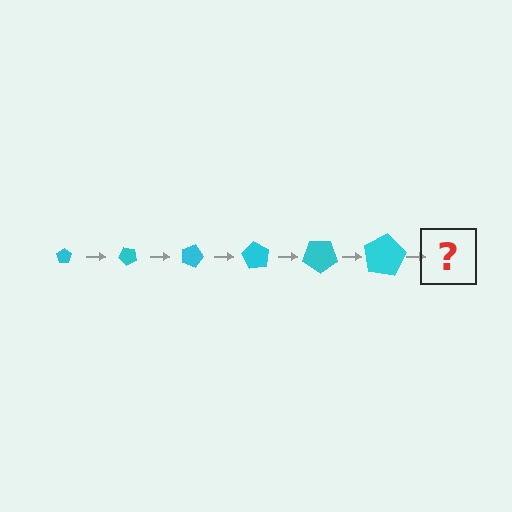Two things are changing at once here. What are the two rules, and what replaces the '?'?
The two rules are that the pentagon grows larger each step and it rotates 45 degrees each step. The '?' should be a pentagon, larger than the previous one and rotated 270 degrees from the start.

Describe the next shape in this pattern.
It should be a pentagon, larger than the previous one and rotated 270 degrees from the start.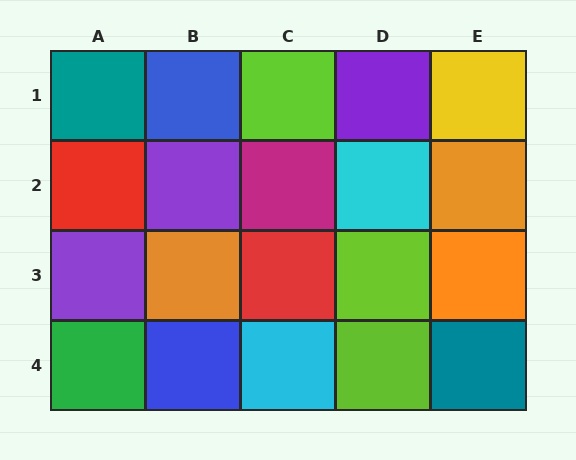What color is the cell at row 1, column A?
Teal.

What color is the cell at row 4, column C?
Cyan.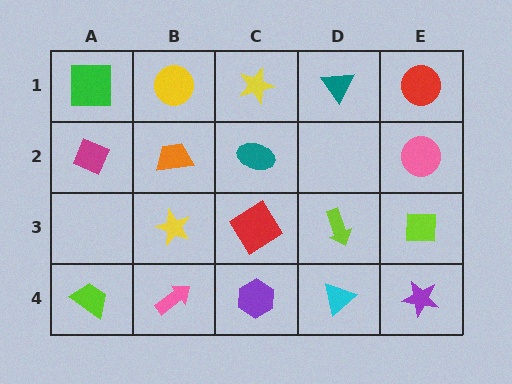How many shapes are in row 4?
5 shapes.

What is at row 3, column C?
A red diamond.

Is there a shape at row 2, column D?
No, that cell is empty.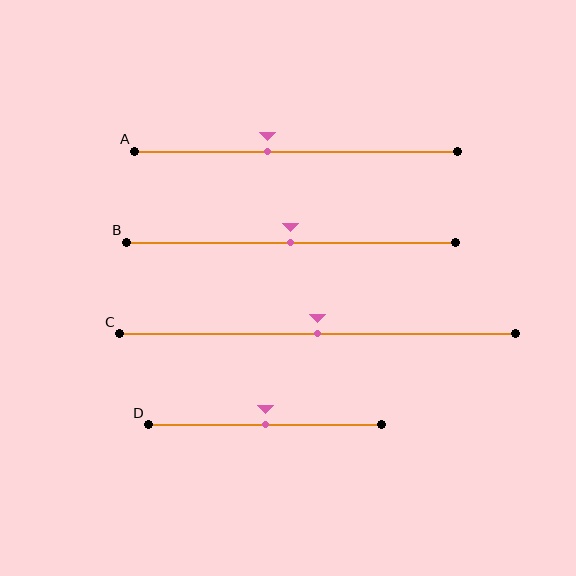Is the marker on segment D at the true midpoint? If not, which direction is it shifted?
Yes, the marker on segment D is at the true midpoint.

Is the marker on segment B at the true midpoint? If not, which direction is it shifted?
Yes, the marker on segment B is at the true midpoint.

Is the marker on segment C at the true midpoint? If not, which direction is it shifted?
Yes, the marker on segment C is at the true midpoint.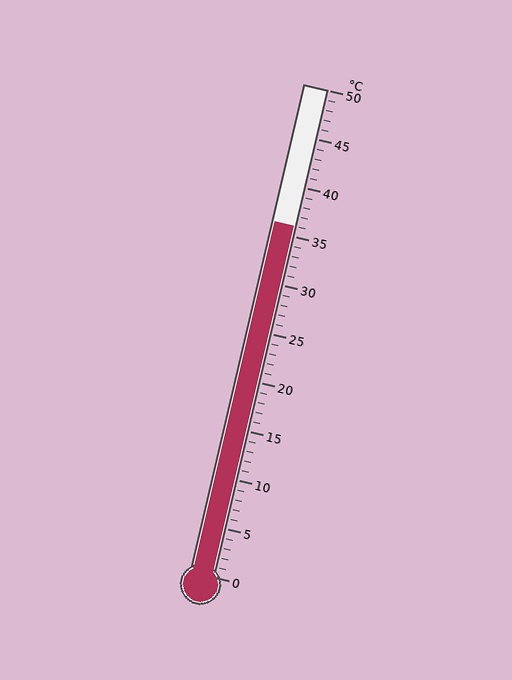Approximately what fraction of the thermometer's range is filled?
The thermometer is filled to approximately 70% of its range.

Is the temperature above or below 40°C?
The temperature is below 40°C.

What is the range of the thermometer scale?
The thermometer scale ranges from 0°C to 50°C.